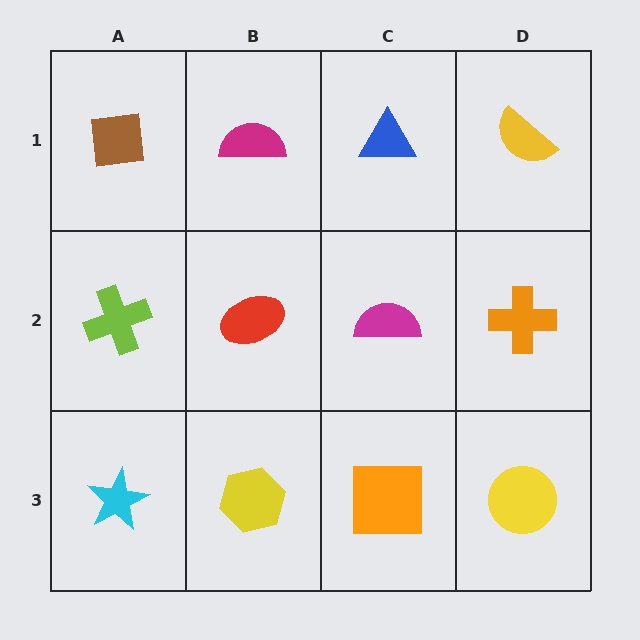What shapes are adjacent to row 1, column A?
A lime cross (row 2, column A), a magenta semicircle (row 1, column B).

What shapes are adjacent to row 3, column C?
A magenta semicircle (row 2, column C), a yellow hexagon (row 3, column B), a yellow circle (row 3, column D).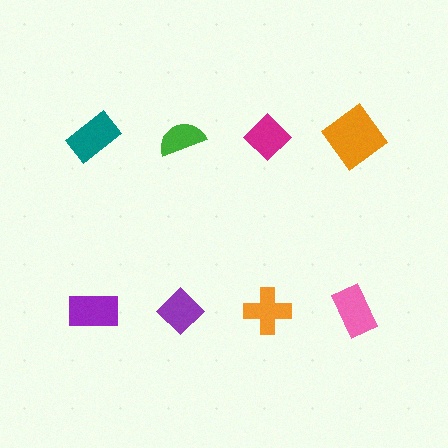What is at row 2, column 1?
A purple rectangle.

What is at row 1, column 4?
An orange diamond.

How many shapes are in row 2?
4 shapes.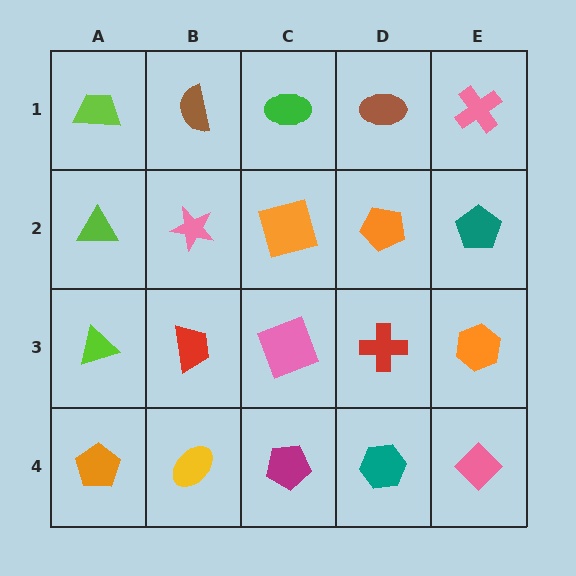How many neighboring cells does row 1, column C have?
3.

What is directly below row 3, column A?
An orange pentagon.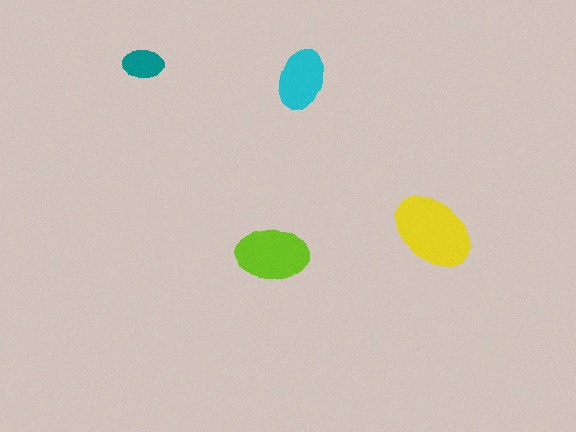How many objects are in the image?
There are 4 objects in the image.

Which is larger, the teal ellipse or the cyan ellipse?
The cyan one.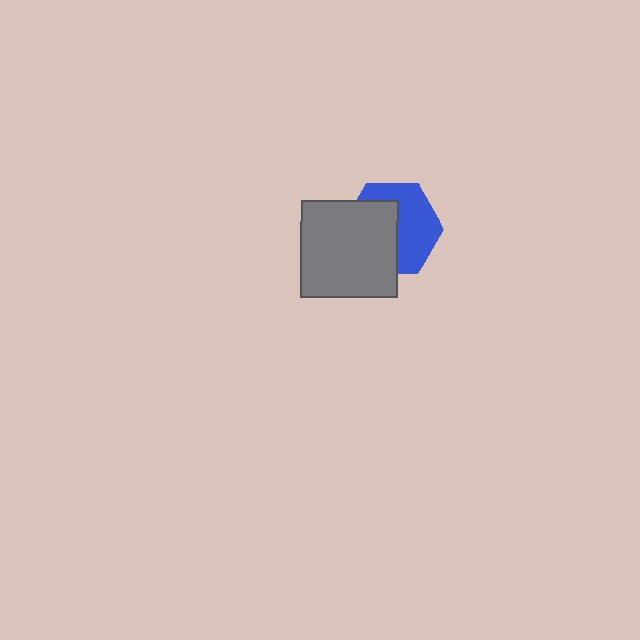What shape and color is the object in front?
The object in front is a gray square.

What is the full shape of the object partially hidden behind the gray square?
The partially hidden object is a blue hexagon.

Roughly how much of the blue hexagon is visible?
About half of it is visible (roughly 51%).